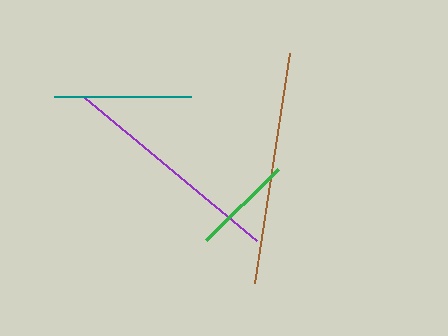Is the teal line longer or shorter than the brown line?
The brown line is longer than the teal line.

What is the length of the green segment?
The green segment is approximately 100 pixels long.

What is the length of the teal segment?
The teal segment is approximately 137 pixels long.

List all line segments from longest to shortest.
From longest to shortest: brown, purple, teal, green.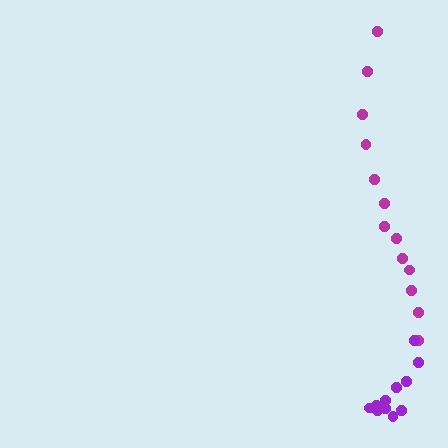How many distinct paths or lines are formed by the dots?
There are 2 distinct paths.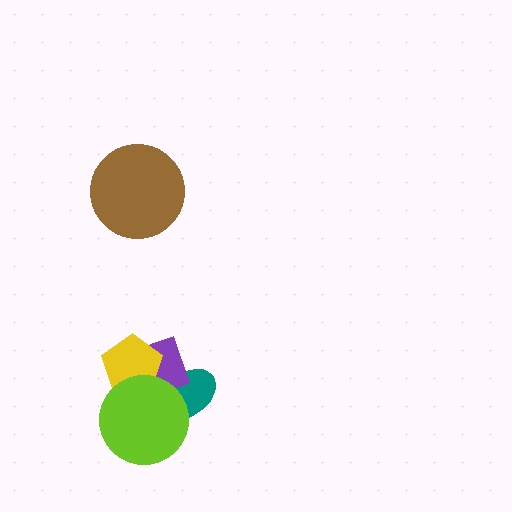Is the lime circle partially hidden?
No, no other shape covers it.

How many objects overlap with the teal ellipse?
2 objects overlap with the teal ellipse.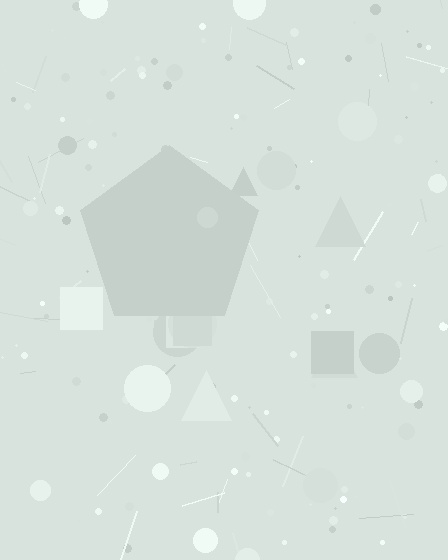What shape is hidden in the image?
A pentagon is hidden in the image.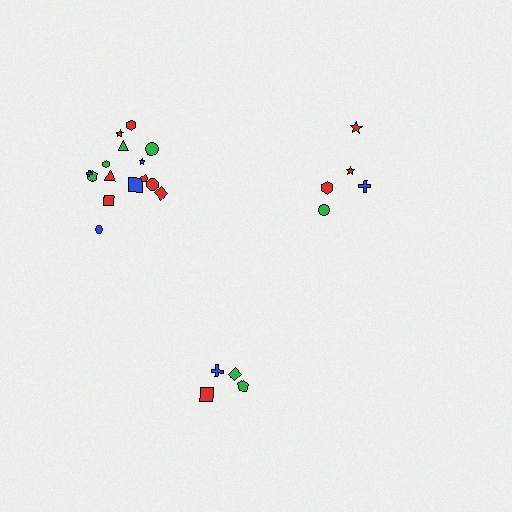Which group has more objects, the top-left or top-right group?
The top-left group.